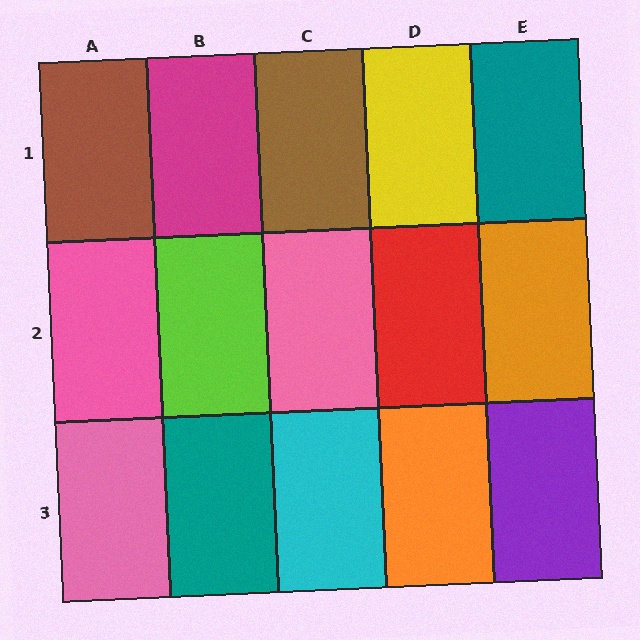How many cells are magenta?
1 cell is magenta.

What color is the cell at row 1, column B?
Magenta.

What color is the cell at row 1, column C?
Brown.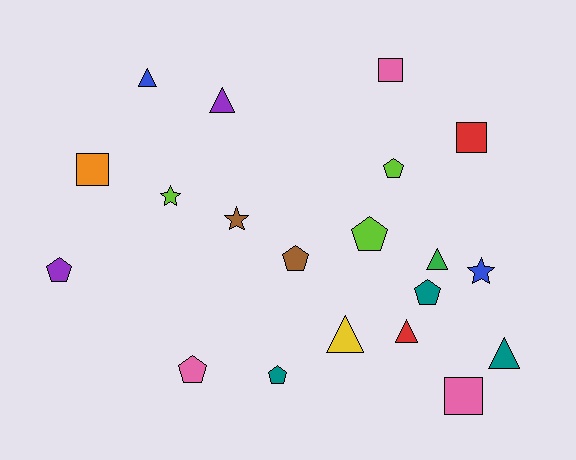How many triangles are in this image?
There are 6 triangles.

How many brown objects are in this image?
There are 2 brown objects.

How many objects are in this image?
There are 20 objects.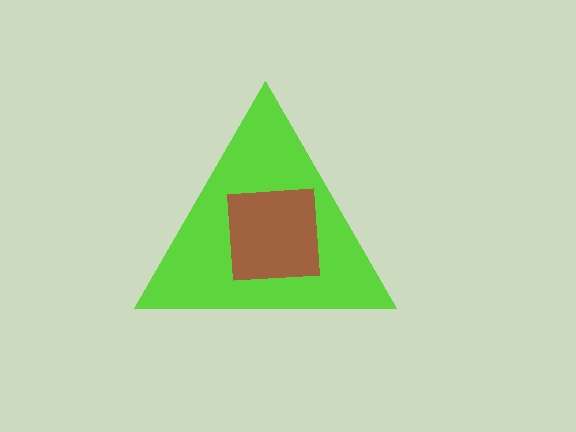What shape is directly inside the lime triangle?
The brown square.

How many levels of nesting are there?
2.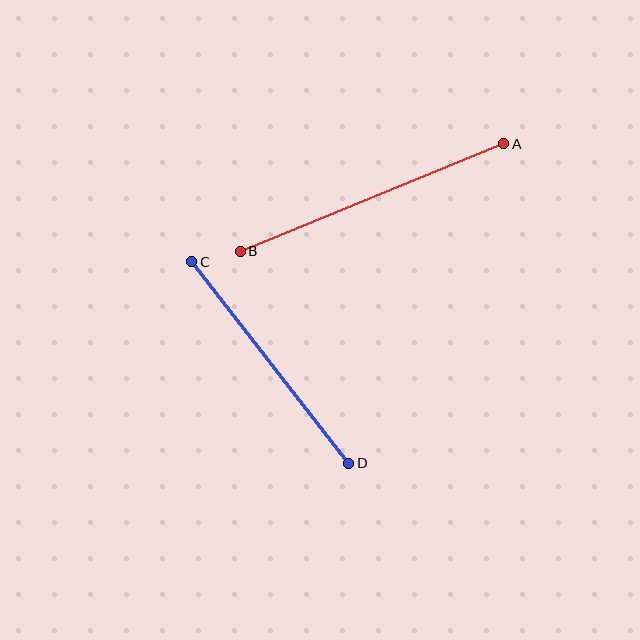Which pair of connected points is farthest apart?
Points A and B are farthest apart.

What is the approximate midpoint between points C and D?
The midpoint is at approximately (270, 363) pixels.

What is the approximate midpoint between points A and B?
The midpoint is at approximately (372, 197) pixels.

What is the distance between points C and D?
The distance is approximately 255 pixels.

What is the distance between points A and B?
The distance is approximately 285 pixels.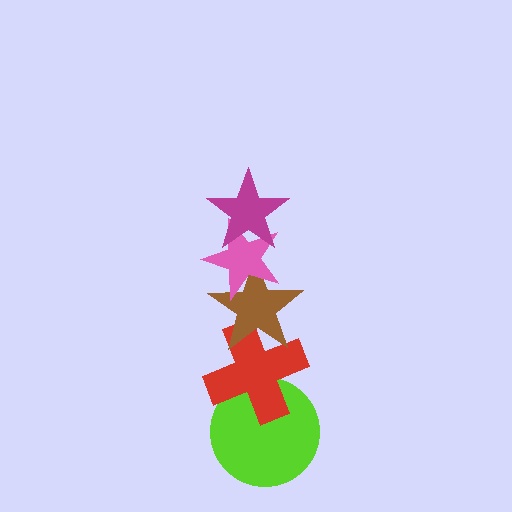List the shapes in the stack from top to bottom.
From top to bottom: the magenta star, the pink star, the brown star, the red cross, the lime circle.